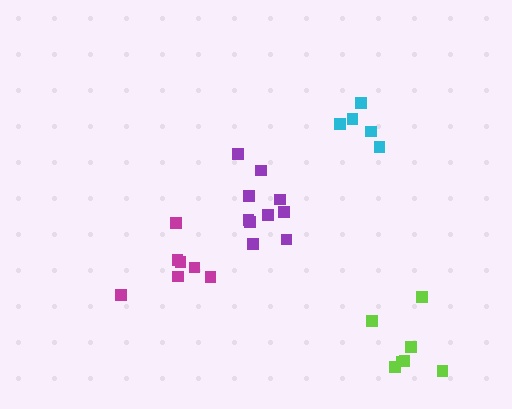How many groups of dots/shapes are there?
There are 4 groups.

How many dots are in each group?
Group 1: 10 dots, Group 2: 7 dots, Group 3: 7 dots, Group 4: 5 dots (29 total).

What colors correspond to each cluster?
The clusters are colored: purple, magenta, lime, cyan.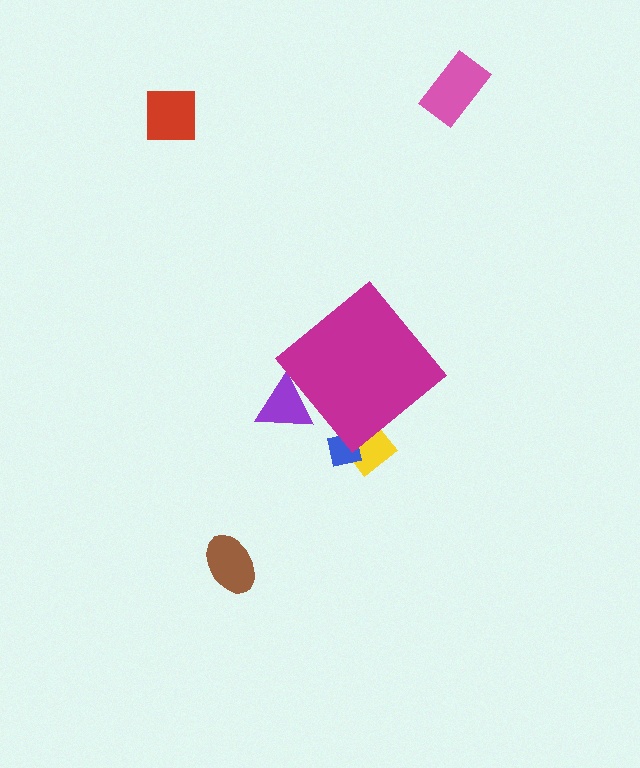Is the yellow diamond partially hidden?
Yes, the yellow diamond is partially hidden behind the magenta diamond.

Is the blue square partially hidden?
Yes, the blue square is partially hidden behind the magenta diamond.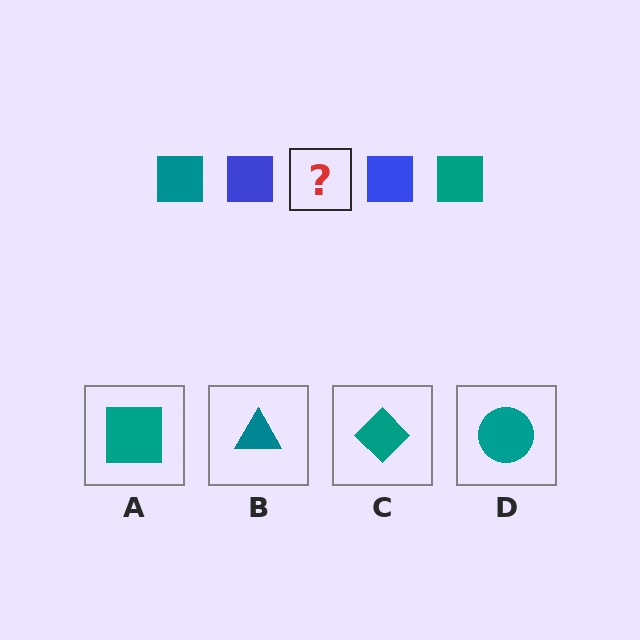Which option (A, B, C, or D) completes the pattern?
A.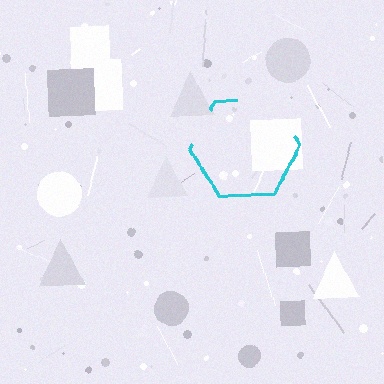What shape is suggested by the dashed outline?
The dashed outline suggests a hexagon.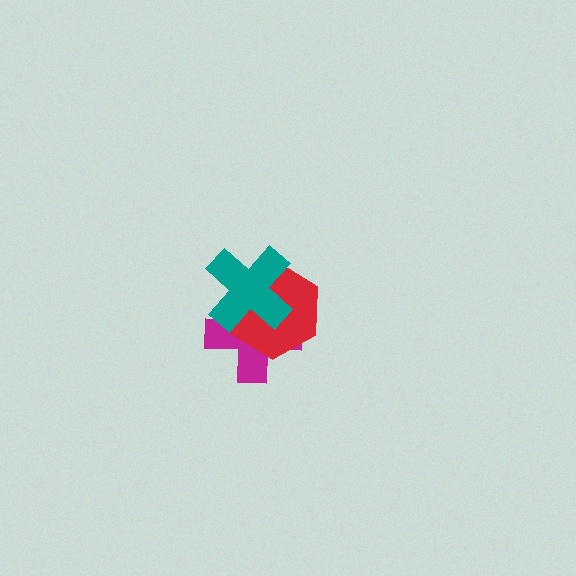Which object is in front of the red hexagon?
The teal cross is in front of the red hexagon.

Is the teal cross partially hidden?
No, no other shape covers it.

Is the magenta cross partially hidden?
Yes, it is partially covered by another shape.